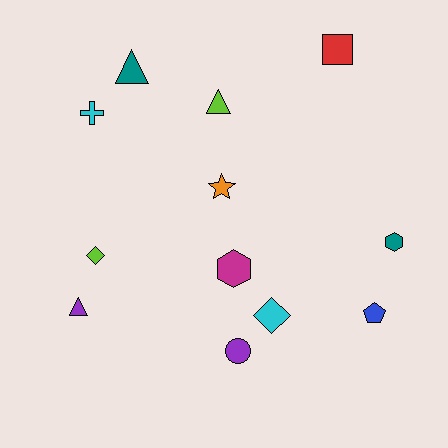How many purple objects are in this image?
There are 2 purple objects.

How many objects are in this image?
There are 12 objects.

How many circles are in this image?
There is 1 circle.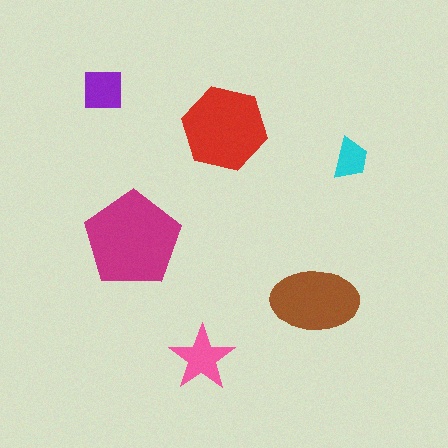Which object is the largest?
The magenta pentagon.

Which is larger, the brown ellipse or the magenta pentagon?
The magenta pentagon.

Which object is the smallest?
The cyan trapezoid.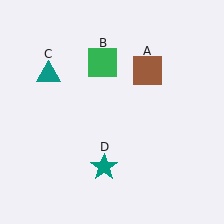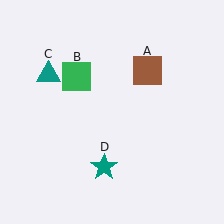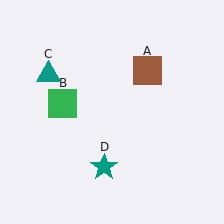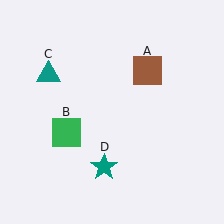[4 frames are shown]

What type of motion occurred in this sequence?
The green square (object B) rotated counterclockwise around the center of the scene.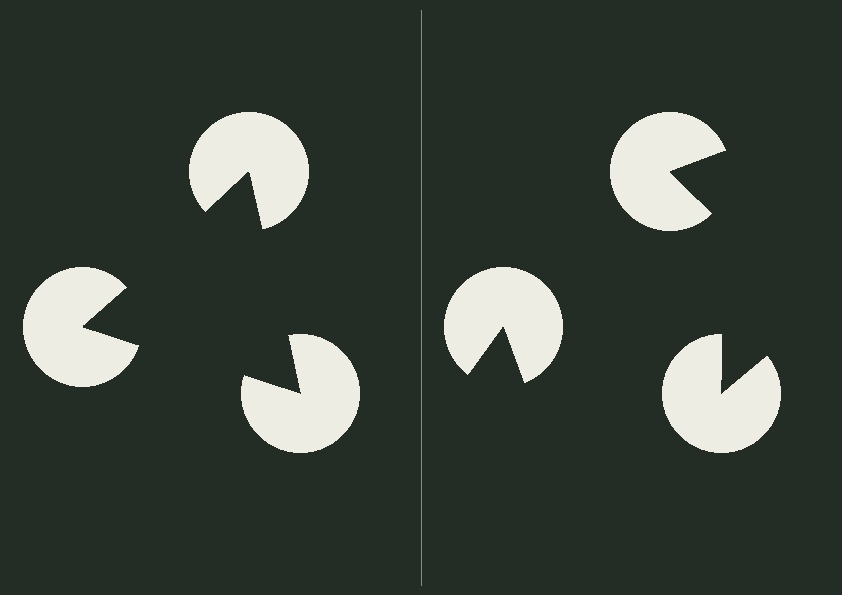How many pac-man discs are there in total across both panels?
6 — 3 on each side.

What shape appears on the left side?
An illusory triangle.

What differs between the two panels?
The pac-man discs are positioned identically on both sides; only the wedge orientations differ. On the left they align to a triangle; on the right they are misaligned.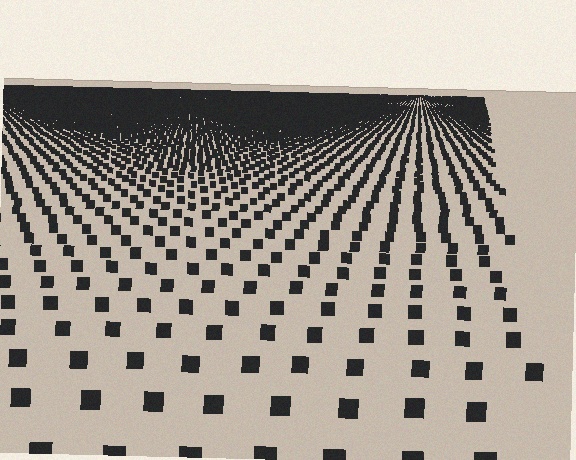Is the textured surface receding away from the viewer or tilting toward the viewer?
The surface is receding away from the viewer. Texture elements get smaller and denser toward the top.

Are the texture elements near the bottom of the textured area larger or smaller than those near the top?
Larger. Near the bottom, elements are closer to the viewer and appear at a bigger on-screen size.